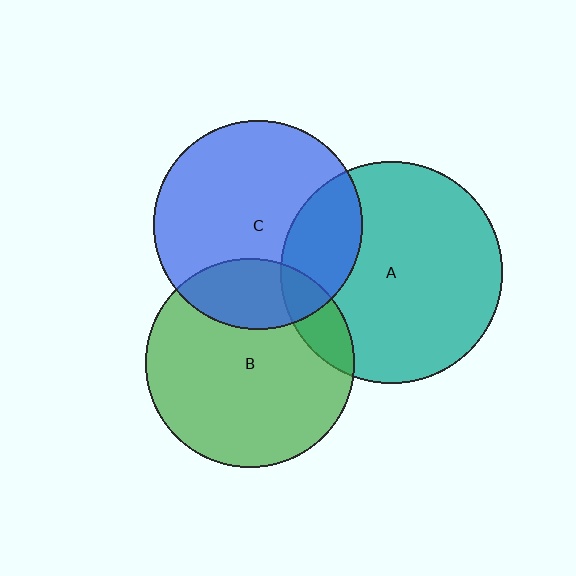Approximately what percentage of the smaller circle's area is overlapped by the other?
Approximately 25%.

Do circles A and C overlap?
Yes.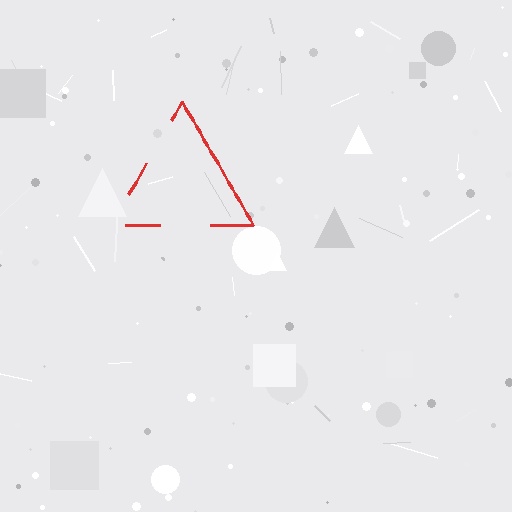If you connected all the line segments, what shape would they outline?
They would outline a triangle.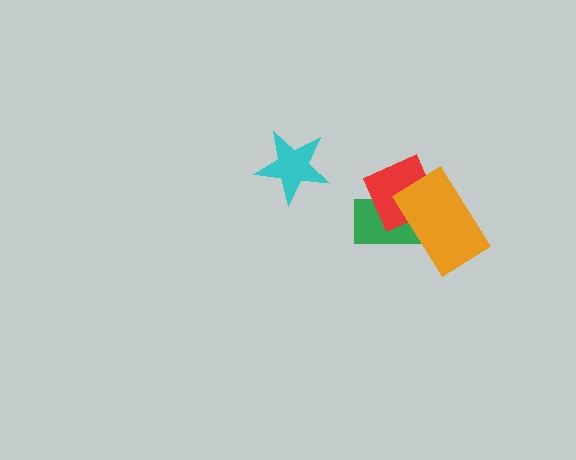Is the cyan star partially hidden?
No, no other shape covers it.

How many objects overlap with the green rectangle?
2 objects overlap with the green rectangle.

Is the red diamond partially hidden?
Yes, it is partially covered by another shape.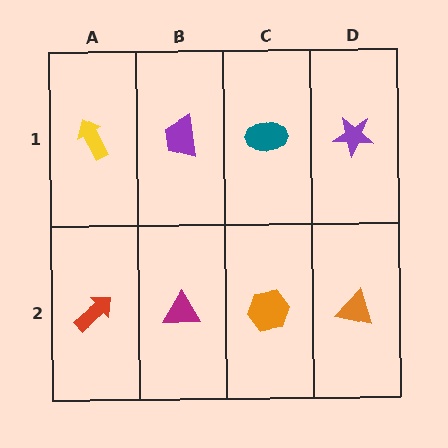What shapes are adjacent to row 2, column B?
A purple trapezoid (row 1, column B), a red arrow (row 2, column A), an orange hexagon (row 2, column C).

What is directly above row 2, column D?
A purple star.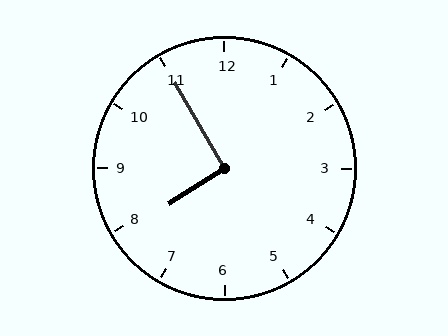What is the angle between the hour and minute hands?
Approximately 92 degrees.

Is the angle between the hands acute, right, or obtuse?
It is right.